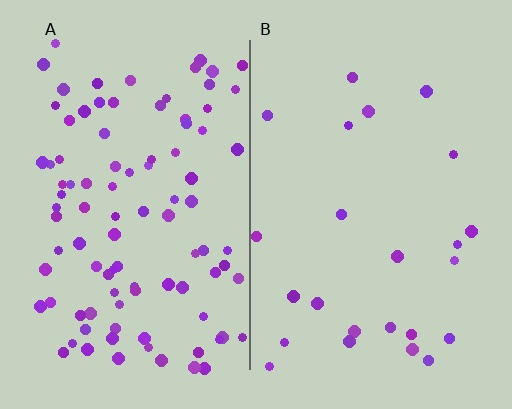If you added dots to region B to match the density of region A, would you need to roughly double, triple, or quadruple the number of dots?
Approximately quadruple.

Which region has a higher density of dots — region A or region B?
A (the left).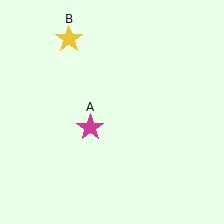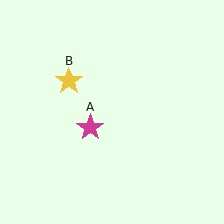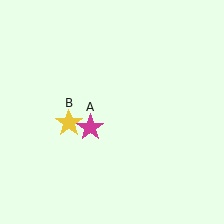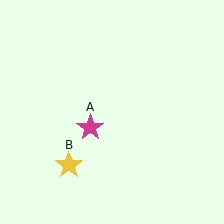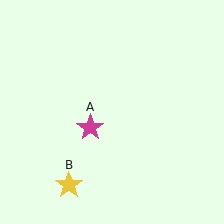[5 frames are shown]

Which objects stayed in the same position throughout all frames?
Magenta star (object A) remained stationary.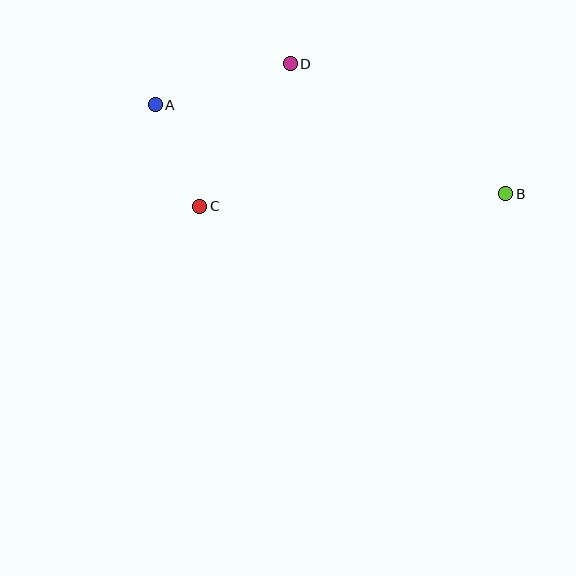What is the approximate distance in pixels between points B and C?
The distance between B and C is approximately 306 pixels.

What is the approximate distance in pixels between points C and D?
The distance between C and D is approximately 169 pixels.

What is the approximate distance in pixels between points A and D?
The distance between A and D is approximately 141 pixels.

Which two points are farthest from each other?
Points A and B are farthest from each other.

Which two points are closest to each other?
Points A and C are closest to each other.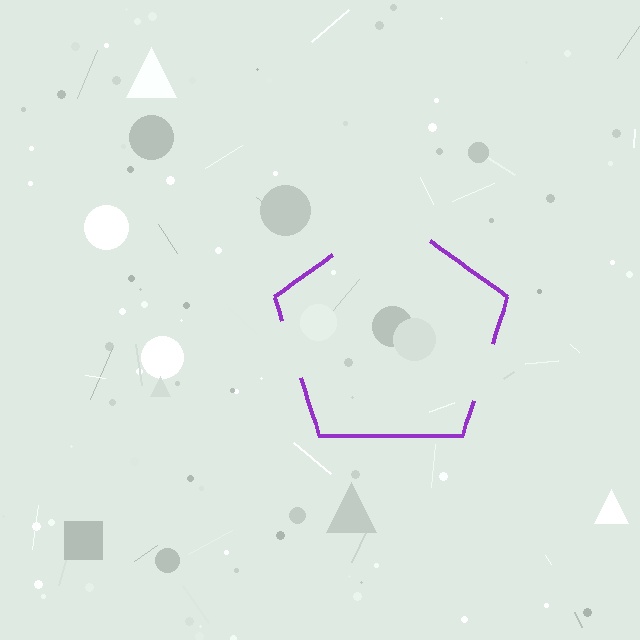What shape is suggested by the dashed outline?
The dashed outline suggests a pentagon.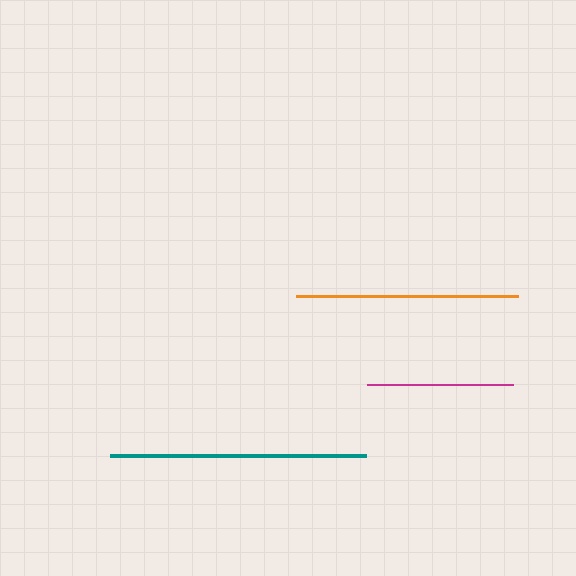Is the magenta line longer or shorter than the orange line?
The orange line is longer than the magenta line.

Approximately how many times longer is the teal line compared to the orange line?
The teal line is approximately 1.2 times the length of the orange line.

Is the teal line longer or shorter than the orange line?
The teal line is longer than the orange line.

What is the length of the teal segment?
The teal segment is approximately 256 pixels long.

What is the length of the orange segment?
The orange segment is approximately 222 pixels long.